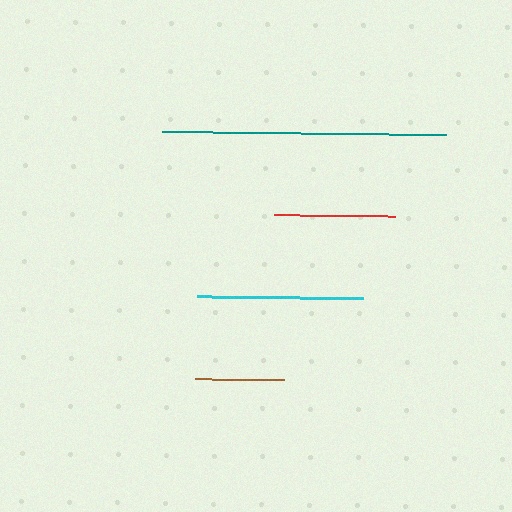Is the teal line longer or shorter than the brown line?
The teal line is longer than the brown line.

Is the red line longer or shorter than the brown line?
The red line is longer than the brown line.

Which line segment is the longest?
The teal line is the longest at approximately 283 pixels.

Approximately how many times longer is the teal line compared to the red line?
The teal line is approximately 2.3 times the length of the red line.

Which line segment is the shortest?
The brown line is the shortest at approximately 89 pixels.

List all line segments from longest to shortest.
From longest to shortest: teal, cyan, red, brown.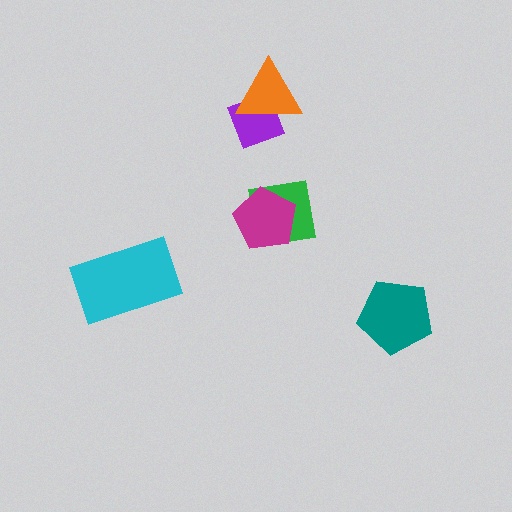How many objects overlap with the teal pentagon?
0 objects overlap with the teal pentagon.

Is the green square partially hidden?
Yes, it is partially covered by another shape.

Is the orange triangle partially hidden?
No, no other shape covers it.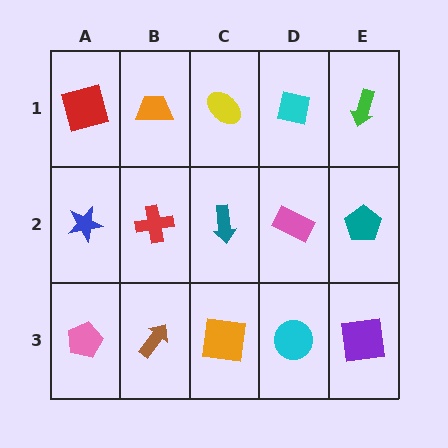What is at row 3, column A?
A pink pentagon.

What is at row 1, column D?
A cyan square.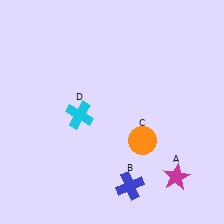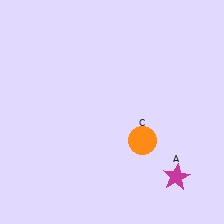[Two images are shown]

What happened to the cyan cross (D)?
The cyan cross (D) was removed in Image 2. It was in the bottom-left area of Image 1.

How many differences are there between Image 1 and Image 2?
There are 2 differences between the two images.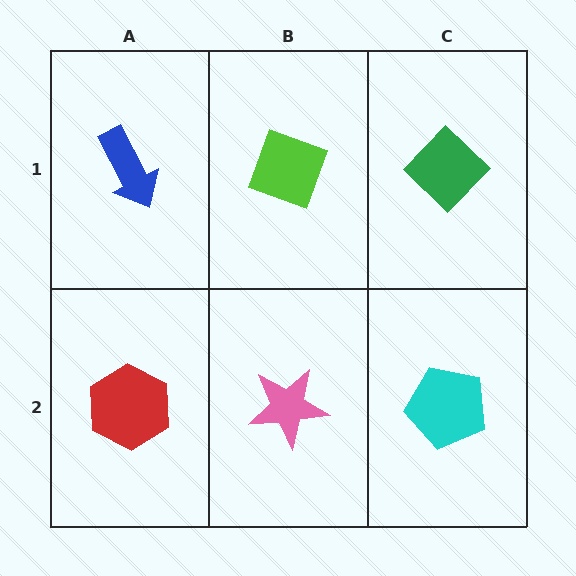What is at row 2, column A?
A red hexagon.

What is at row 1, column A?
A blue arrow.